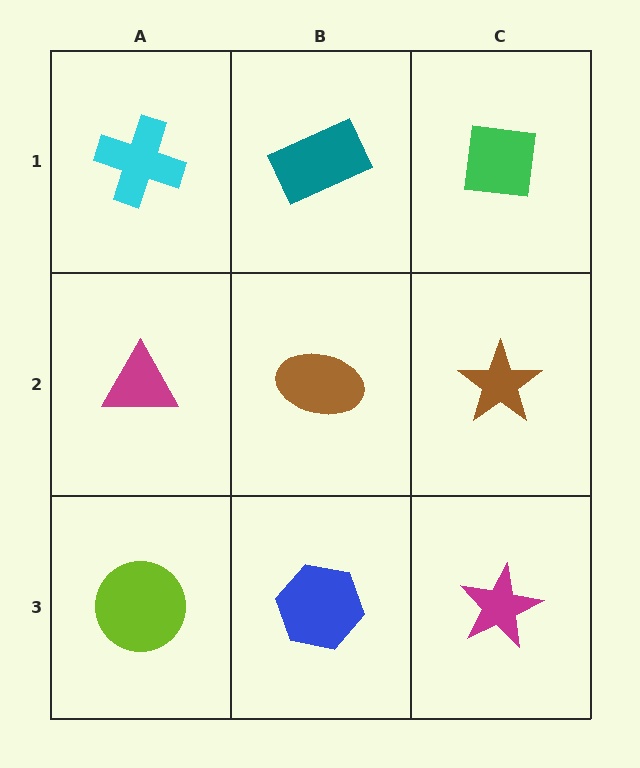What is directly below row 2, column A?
A lime circle.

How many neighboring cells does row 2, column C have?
3.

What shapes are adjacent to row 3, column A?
A magenta triangle (row 2, column A), a blue hexagon (row 3, column B).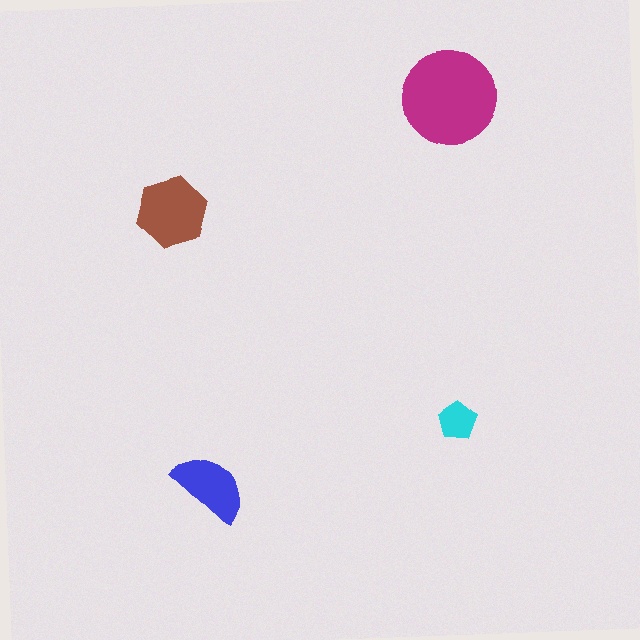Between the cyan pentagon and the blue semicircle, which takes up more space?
The blue semicircle.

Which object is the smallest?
The cyan pentagon.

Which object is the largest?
The magenta circle.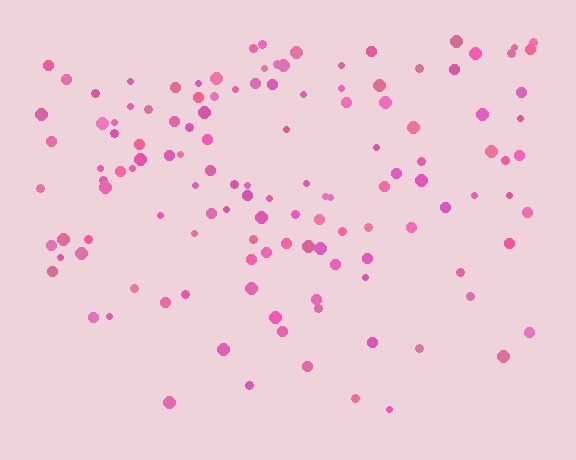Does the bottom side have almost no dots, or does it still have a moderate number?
Still a moderate number, just noticeably fewer than the top.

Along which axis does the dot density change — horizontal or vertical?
Vertical.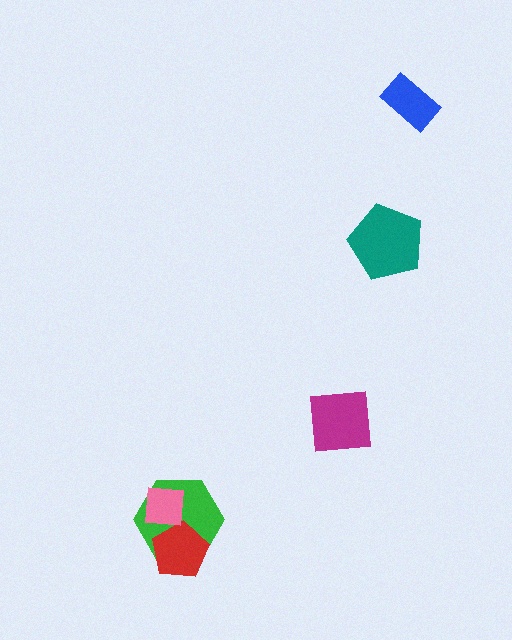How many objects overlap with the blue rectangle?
0 objects overlap with the blue rectangle.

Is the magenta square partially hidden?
No, no other shape covers it.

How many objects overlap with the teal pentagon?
0 objects overlap with the teal pentagon.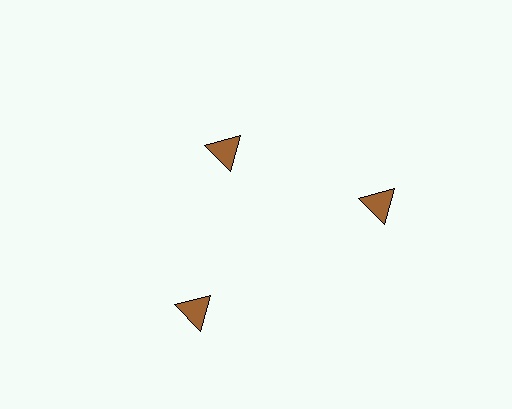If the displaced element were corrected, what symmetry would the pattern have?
It would have 3-fold rotational symmetry — the pattern would map onto itself every 120 degrees.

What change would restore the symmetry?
The symmetry would be restored by moving it outward, back onto the ring so that all 3 triangles sit at equal angles and equal distance from the center.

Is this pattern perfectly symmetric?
No. The 3 brown triangles are arranged in a ring, but one element near the 11 o'clock position is pulled inward toward the center, breaking the 3-fold rotational symmetry.